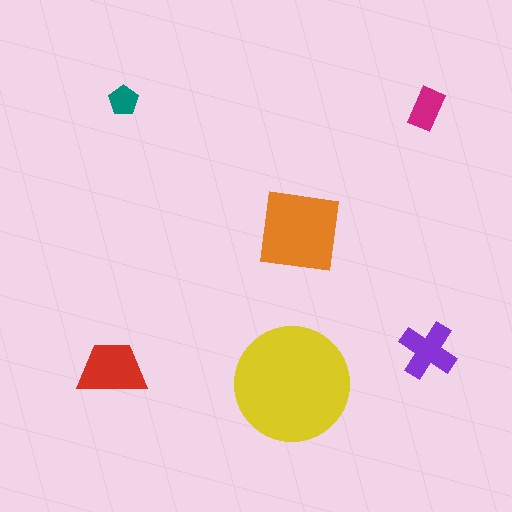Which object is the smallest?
The teal pentagon.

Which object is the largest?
The yellow circle.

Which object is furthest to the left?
The red trapezoid is leftmost.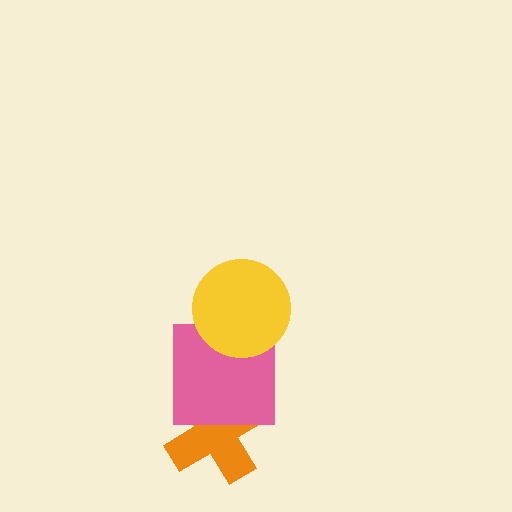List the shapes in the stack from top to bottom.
From top to bottom: the yellow circle, the pink square, the orange cross.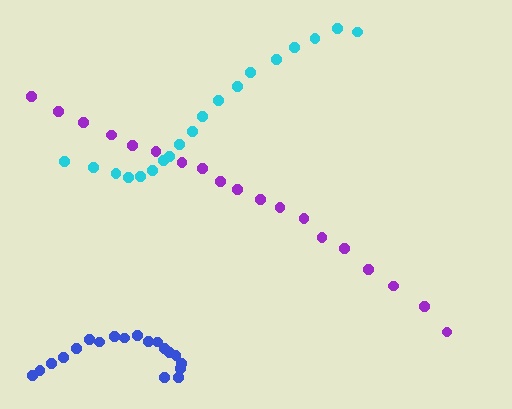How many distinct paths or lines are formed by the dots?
There are 3 distinct paths.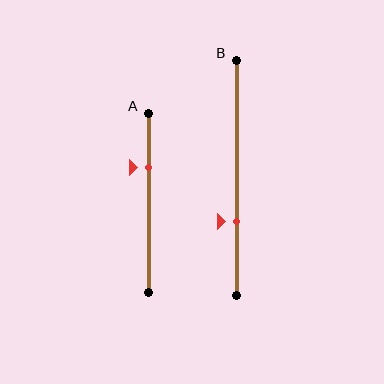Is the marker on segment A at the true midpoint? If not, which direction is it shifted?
No, the marker on segment A is shifted upward by about 19% of the segment length.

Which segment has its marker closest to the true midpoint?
Segment B has its marker closest to the true midpoint.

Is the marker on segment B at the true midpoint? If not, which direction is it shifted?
No, the marker on segment B is shifted downward by about 19% of the segment length.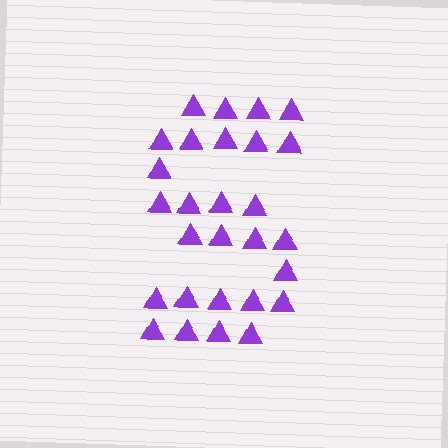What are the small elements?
The small elements are triangles.